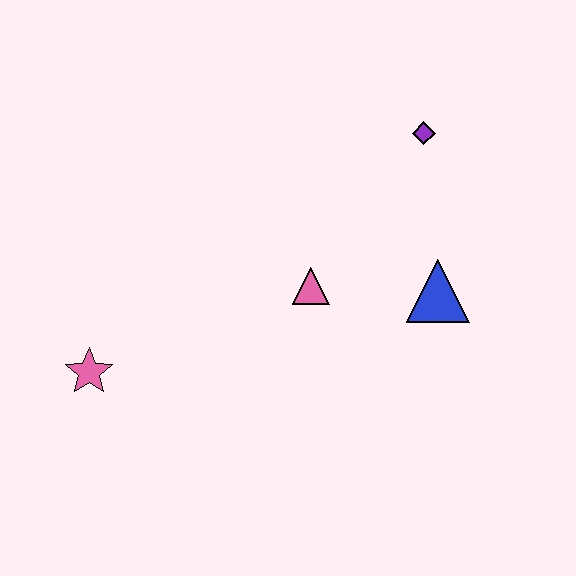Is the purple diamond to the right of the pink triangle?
Yes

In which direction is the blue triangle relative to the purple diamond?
The blue triangle is below the purple diamond.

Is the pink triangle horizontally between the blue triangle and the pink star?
Yes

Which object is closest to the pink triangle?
The blue triangle is closest to the pink triangle.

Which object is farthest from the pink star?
The purple diamond is farthest from the pink star.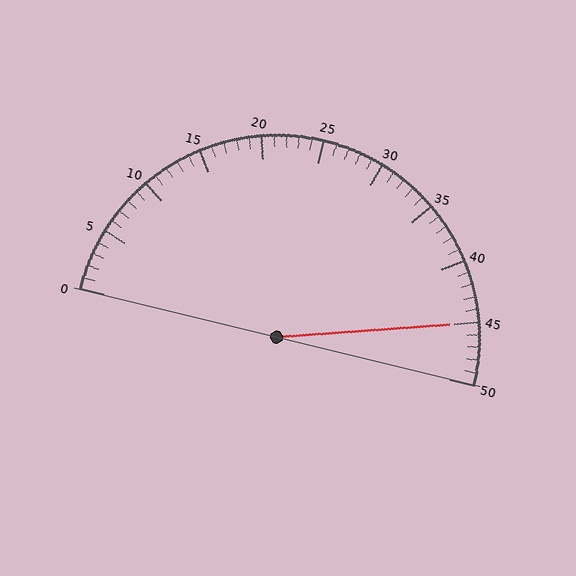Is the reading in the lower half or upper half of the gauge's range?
The reading is in the upper half of the range (0 to 50).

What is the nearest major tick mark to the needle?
The nearest major tick mark is 45.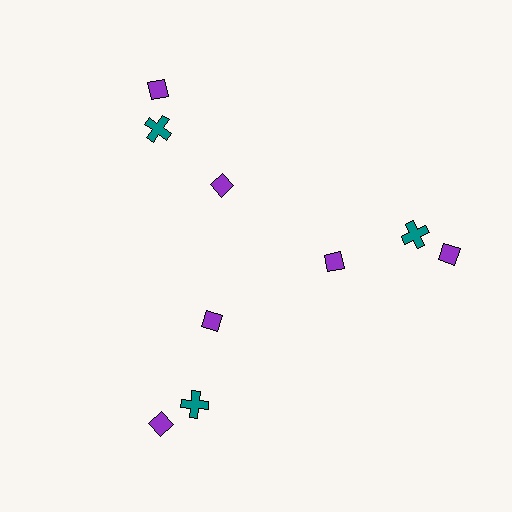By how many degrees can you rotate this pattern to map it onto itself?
The pattern maps onto itself every 120 degrees of rotation.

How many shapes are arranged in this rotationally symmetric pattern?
There are 9 shapes, arranged in 3 groups of 3.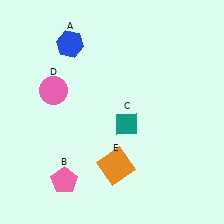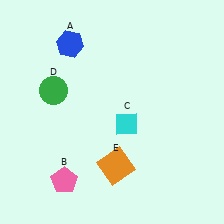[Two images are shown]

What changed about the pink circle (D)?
In Image 1, D is pink. In Image 2, it changed to green.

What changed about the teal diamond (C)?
In Image 1, C is teal. In Image 2, it changed to cyan.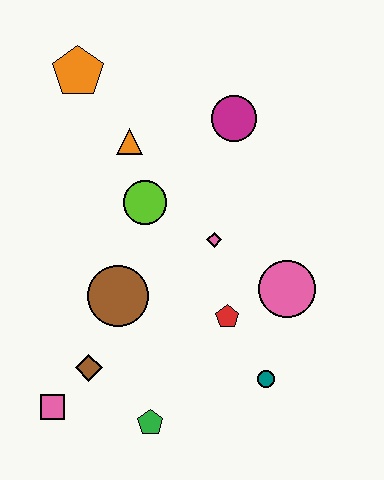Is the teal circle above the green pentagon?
Yes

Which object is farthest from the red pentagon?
The orange pentagon is farthest from the red pentagon.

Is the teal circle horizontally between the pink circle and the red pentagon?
Yes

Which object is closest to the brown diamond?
The pink square is closest to the brown diamond.